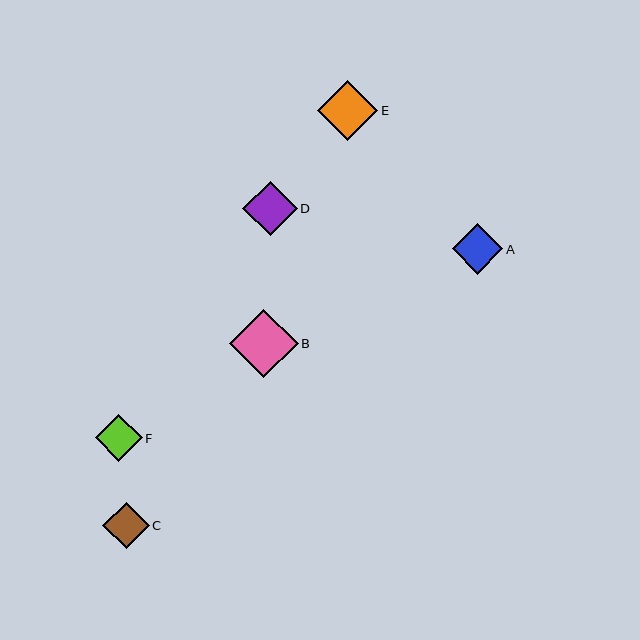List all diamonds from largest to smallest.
From largest to smallest: B, E, D, A, F, C.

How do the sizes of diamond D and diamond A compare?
Diamond D and diamond A are approximately the same size.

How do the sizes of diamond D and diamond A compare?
Diamond D and diamond A are approximately the same size.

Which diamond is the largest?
Diamond B is the largest with a size of approximately 68 pixels.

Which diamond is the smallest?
Diamond C is the smallest with a size of approximately 46 pixels.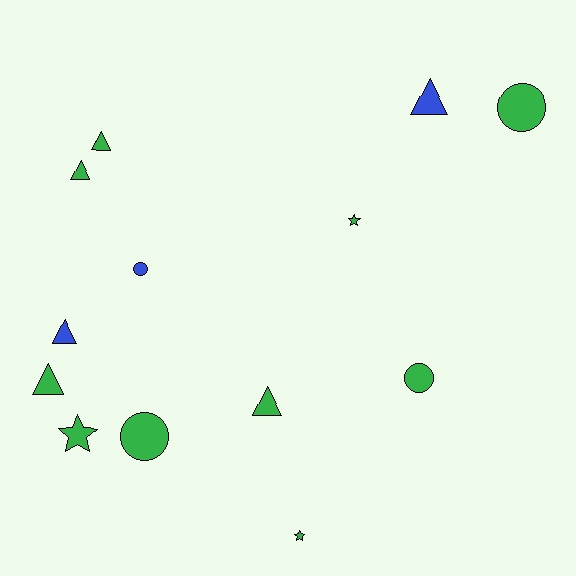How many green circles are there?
There are 3 green circles.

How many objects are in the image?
There are 13 objects.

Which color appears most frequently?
Green, with 10 objects.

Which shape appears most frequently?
Triangle, with 6 objects.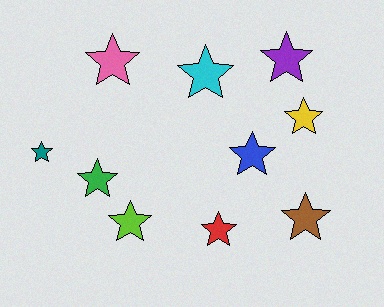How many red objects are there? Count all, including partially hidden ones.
There is 1 red object.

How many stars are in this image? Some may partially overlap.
There are 10 stars.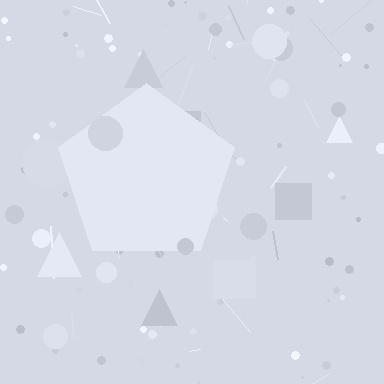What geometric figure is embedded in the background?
A pentagon is embedded in the background.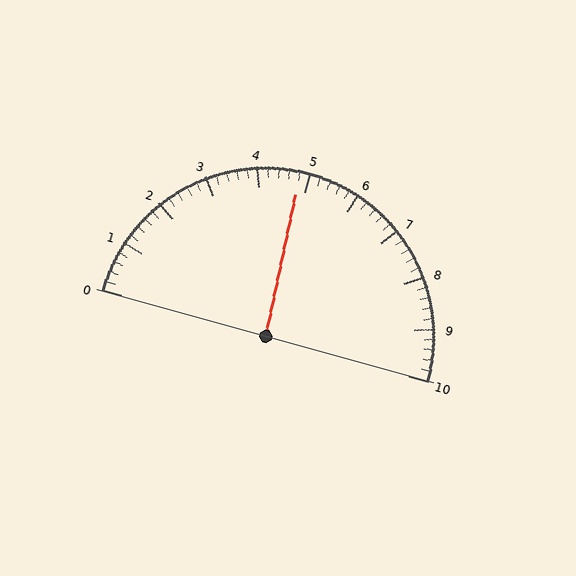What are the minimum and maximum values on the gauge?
The gauge ranges from 0 to 10.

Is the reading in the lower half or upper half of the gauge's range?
The reading is in the lower half of the range (0 to 10).